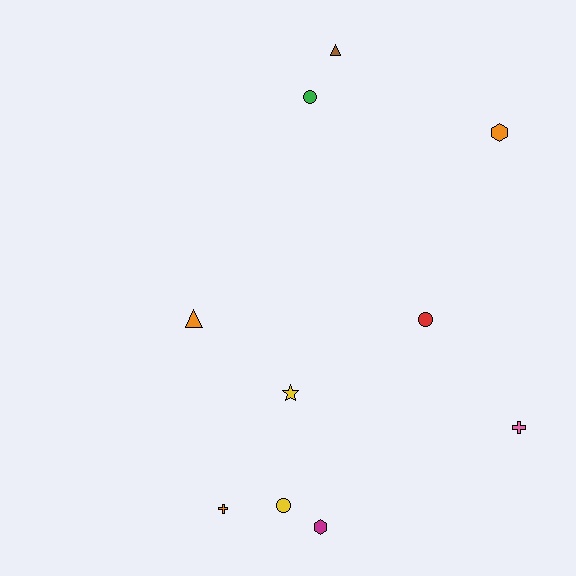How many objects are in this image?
There are 10 objects.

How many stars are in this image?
There is 1 star.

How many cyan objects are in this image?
There are no cyan objects.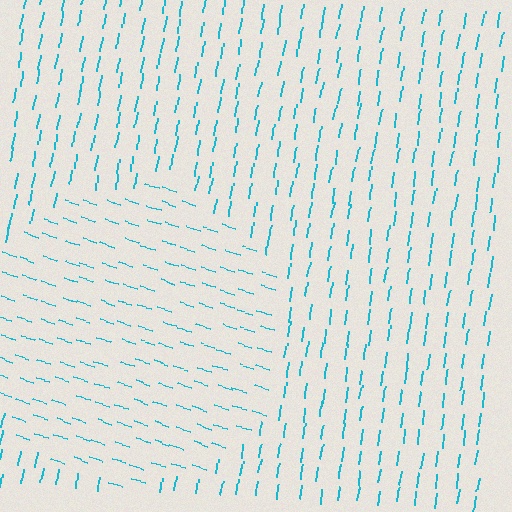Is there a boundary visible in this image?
Yes, there is a texture boundary formed by a change in line orientation.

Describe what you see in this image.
The image is filled with small cyan line segments. A circle region in the image has lines oriented differently from the surrounding lines, creating a visible texture boundary.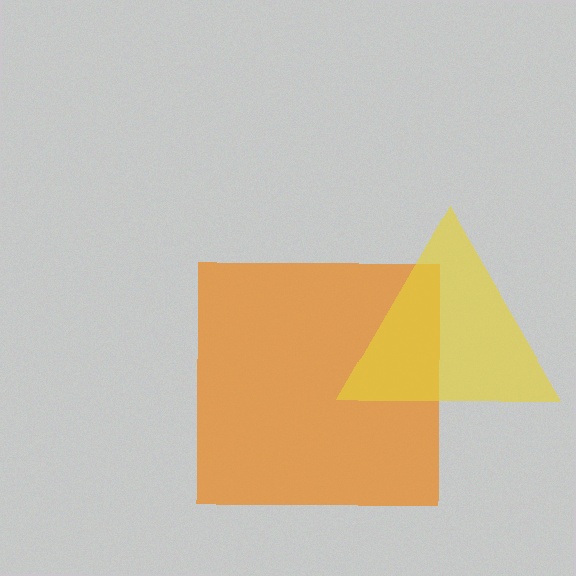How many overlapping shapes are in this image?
There are 2 overlapping shapes in the image.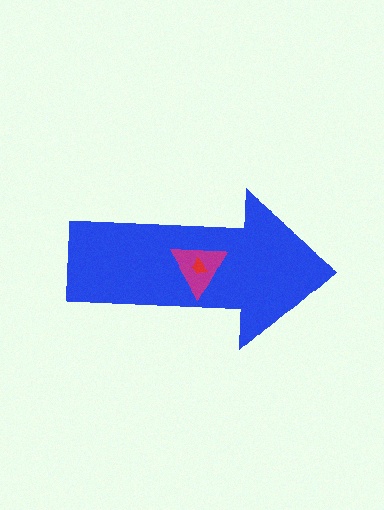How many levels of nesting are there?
3.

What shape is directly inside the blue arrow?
The magenta triangle.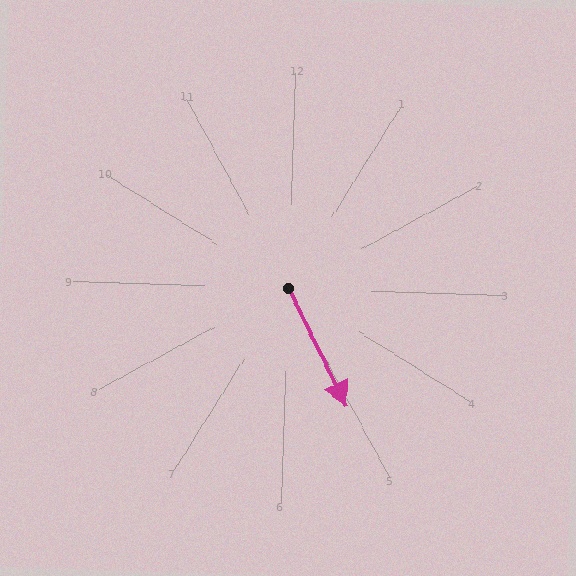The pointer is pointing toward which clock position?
Roughly 5 o'clock.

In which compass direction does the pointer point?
Southeast.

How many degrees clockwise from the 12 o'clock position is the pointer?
Approximately 152 degrees.